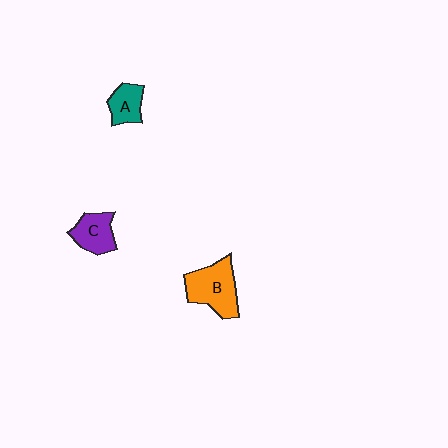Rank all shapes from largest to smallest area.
From largest to smallest: B (orange), C (purple), A (teal).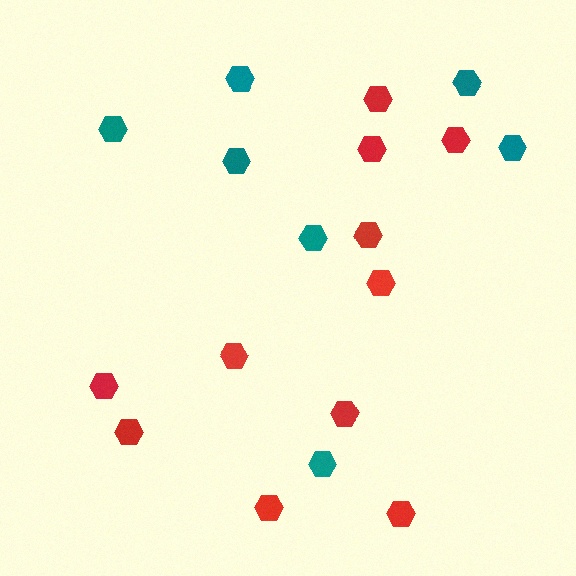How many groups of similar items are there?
There are 2 groups: one group of teal hexagons (7) and one group of red hexagons (11).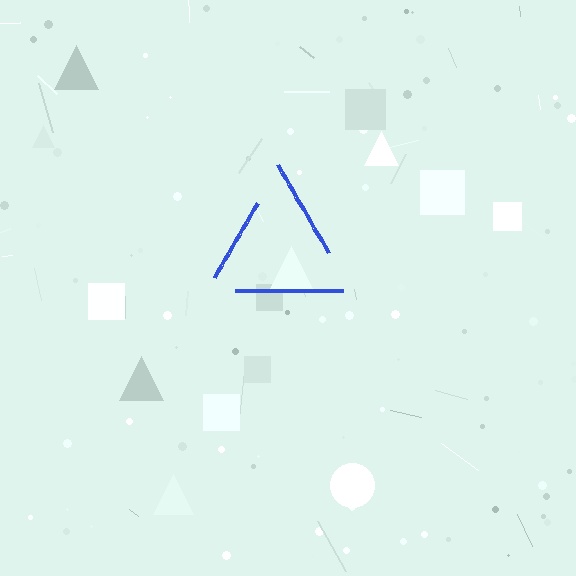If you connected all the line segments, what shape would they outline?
They would outline a triangle.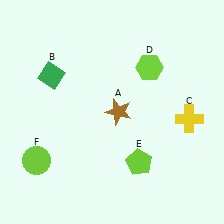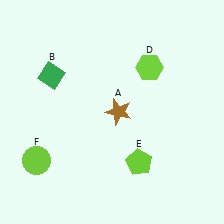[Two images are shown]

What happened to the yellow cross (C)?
The yellow cross (C) was removed in Image 2. It was in the bottom-right area of Image 1.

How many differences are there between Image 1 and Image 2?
There is 1 difference between the two images.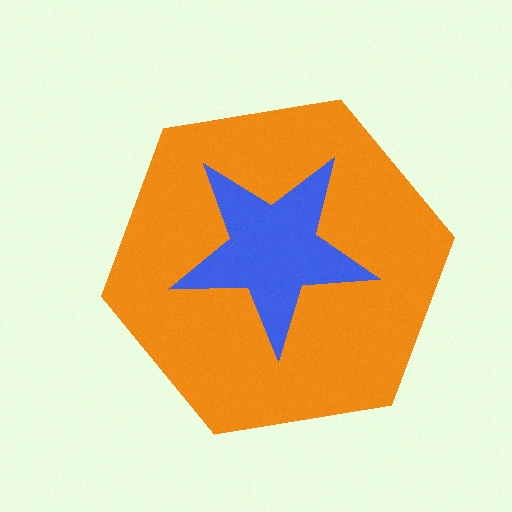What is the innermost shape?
The blue star.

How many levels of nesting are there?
2.